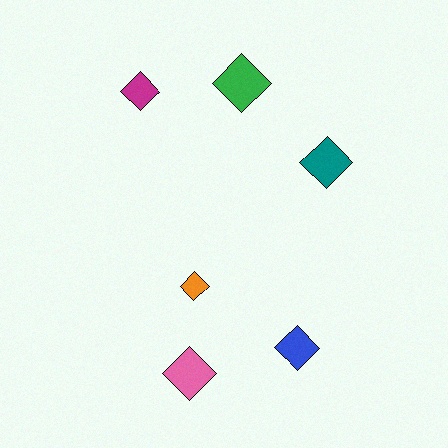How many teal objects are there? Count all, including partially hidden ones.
There is 1 teal object.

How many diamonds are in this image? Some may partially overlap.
There are 6 diamonds.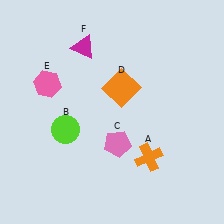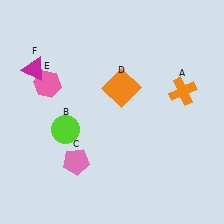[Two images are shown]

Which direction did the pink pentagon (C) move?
The pink pentagon (C) moved left.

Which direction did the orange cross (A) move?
The orange cross (A) moved up.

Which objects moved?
The objects that moved are: the orange cross (A), the pink pentagon (C), the magenta triangle (F).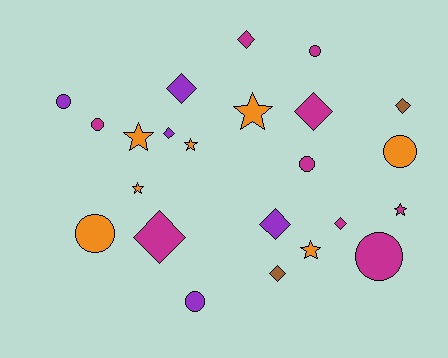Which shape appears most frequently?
Diamond, with 9 objects.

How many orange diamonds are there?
There are no orange diamonds.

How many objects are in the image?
There are 23 objects.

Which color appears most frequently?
Magenta, with 9 objects.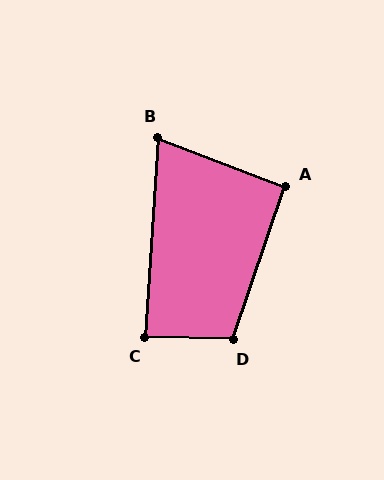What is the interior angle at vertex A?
Approximately 92 degrees (approximately right).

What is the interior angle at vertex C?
Approximately 88 degrees (approximately right).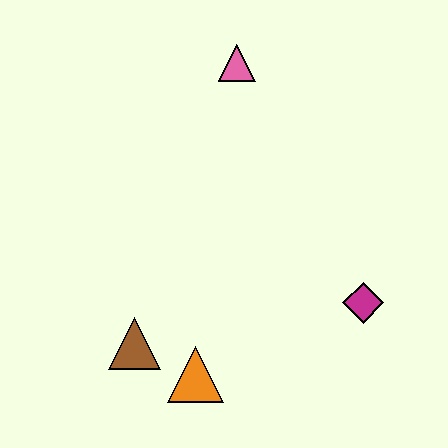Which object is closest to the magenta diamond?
The orange triangle is closest to the magenta diamond.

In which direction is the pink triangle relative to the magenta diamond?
The pink triangle is above the magenta diamond.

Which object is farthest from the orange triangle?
The pink triangle is farthest from the orange triangle.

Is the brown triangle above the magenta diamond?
No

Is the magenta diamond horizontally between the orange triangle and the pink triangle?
No